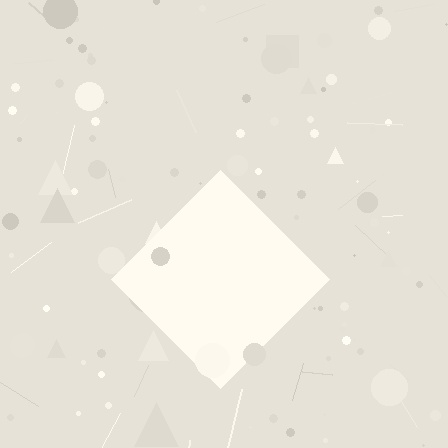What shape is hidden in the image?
A diamond is hidden in the image.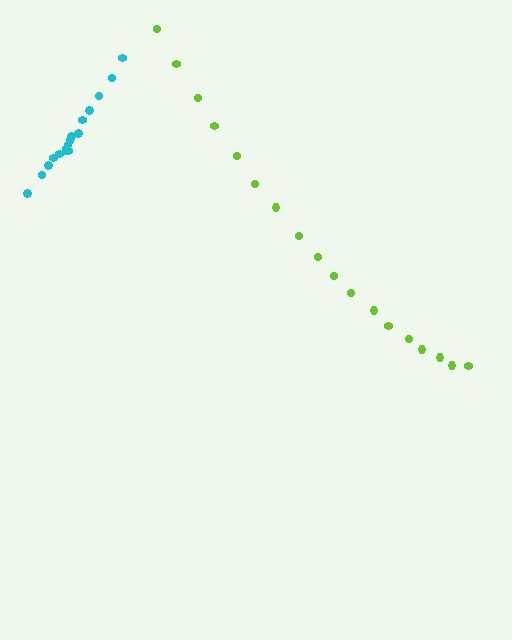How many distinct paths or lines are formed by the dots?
There are 2 distinct paths.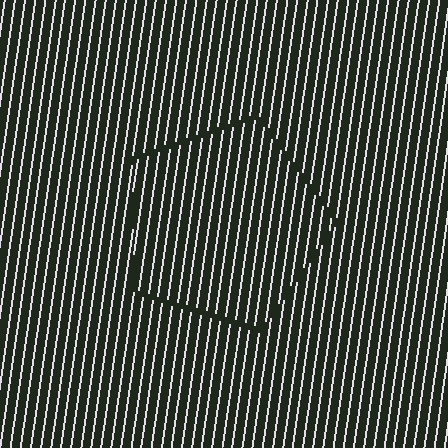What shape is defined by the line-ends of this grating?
An illusory pentagon. The interior of the shape contains the same grating, shifted by half a period — the contour is defined by the phase discontinuity where line-ends from the inner and outer gratings abut.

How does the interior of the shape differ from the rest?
The interior of the shape contains the same grating, shifted by half a period — the contour is defined by the phase discontinuity where line-ends from the inner and outer gratings abut.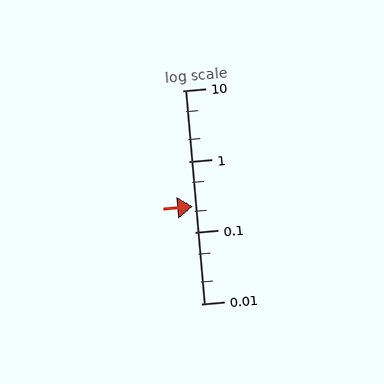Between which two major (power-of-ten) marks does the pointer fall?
The pointer is between 0.1 and 1.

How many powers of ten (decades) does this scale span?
The scale spans 3 decades, from 0.01 to 10.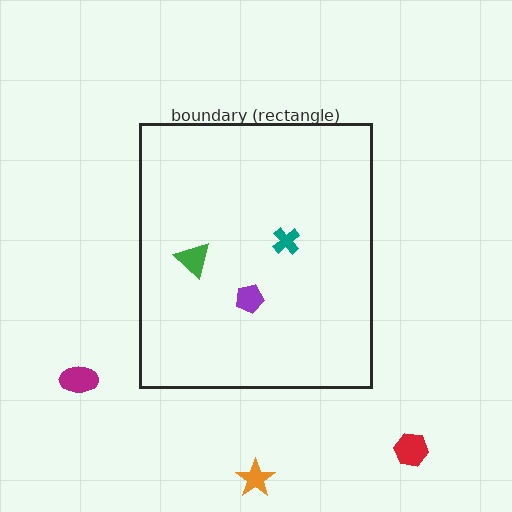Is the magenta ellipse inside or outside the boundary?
Outside.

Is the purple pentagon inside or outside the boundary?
Inside.